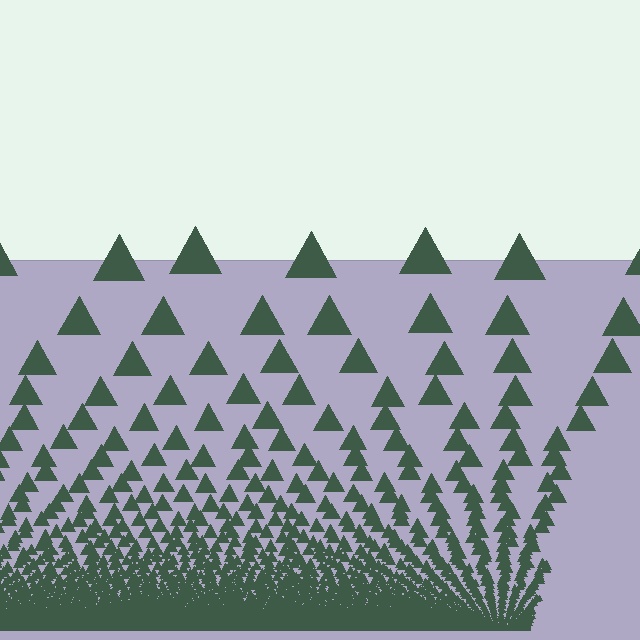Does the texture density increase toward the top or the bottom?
Density increases toward the bottom.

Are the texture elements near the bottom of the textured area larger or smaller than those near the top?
Smaller. The gradient is inverted — elements near the bottom are smaller and denser.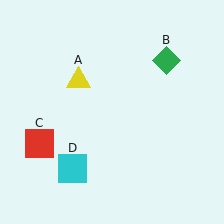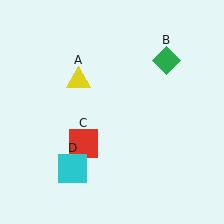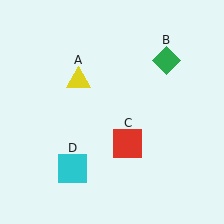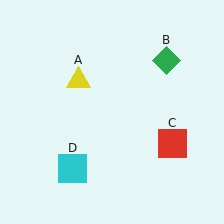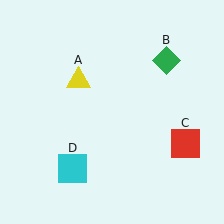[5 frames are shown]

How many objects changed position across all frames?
1 object changed position: red square (object C).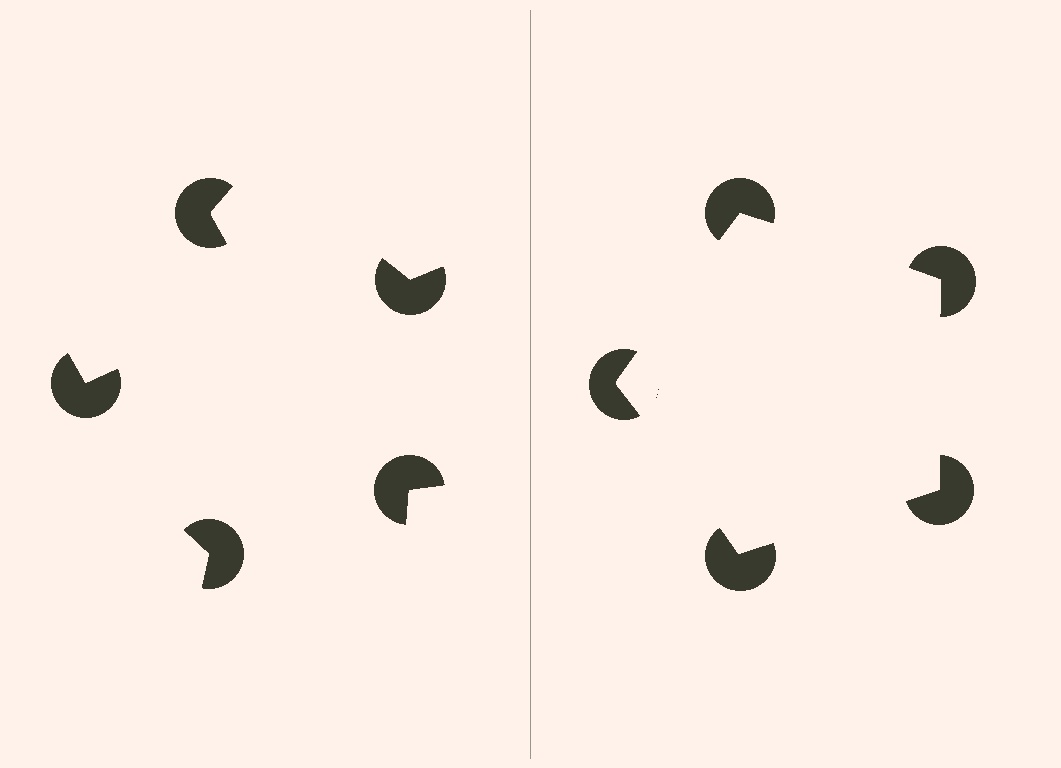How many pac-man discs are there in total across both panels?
10 — 5 on each side.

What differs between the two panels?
The pac-man discs are positioned identically on both sides; only the wedge orientations differ. On the right they align to a pentagon; on the left they are misaligned.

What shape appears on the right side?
An illusory pentagon.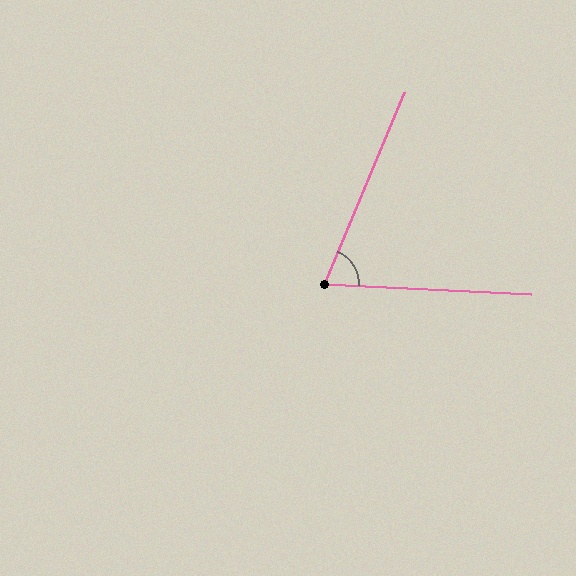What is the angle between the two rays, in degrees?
Approximately 70 degrees.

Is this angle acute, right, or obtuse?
It is acute.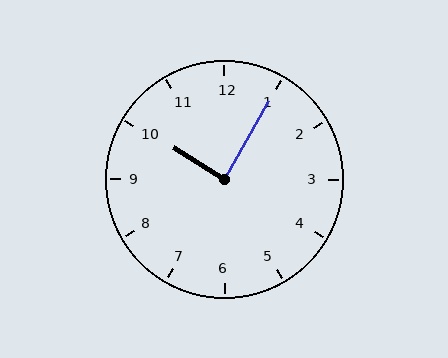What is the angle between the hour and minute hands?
Approximately 88 degrees.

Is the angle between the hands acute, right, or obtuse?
It is right.